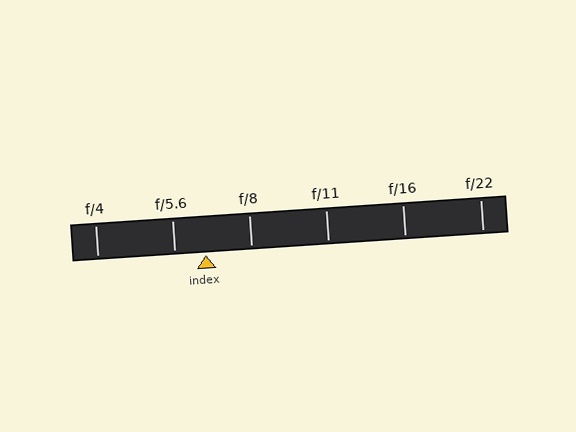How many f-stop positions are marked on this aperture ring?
There are 6 f-stop positions marked.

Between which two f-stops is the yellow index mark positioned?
The index mark is between f/5.6 and f/8.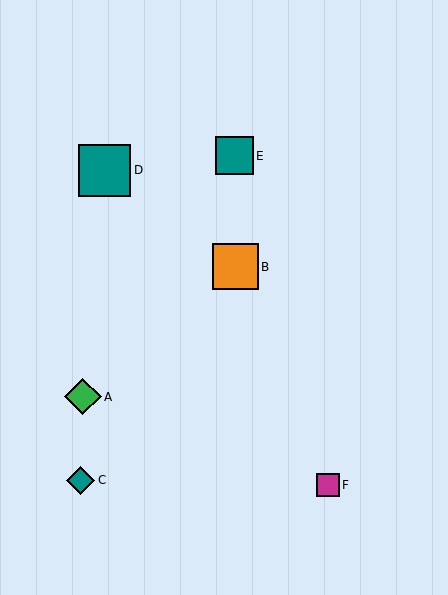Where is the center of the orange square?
The center of the orange square is at (236, 267).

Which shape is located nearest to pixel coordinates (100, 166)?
The teal square (labeled D) at (105, 170) is nearest to that location.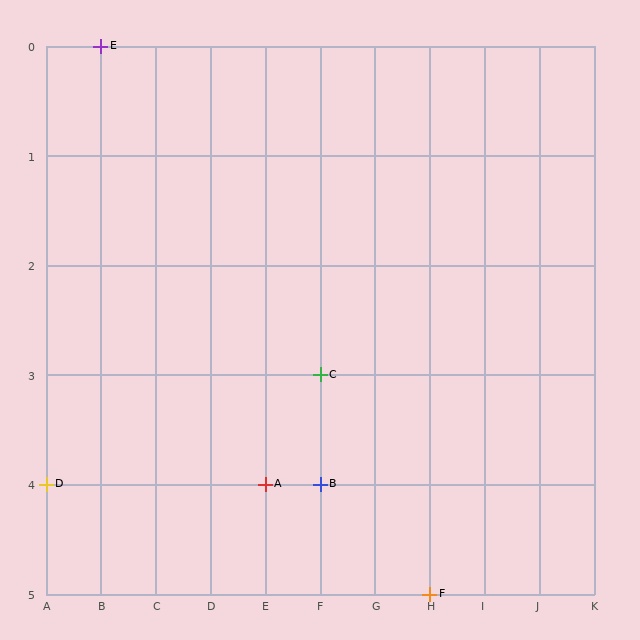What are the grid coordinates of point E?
Point E is at grid coordinates (B, 0).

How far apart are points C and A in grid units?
Points C and A are 1 column and 1 row apart (about 1.4 grid units diagonally).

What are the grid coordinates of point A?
Point A is at grid coordinates (E, 4).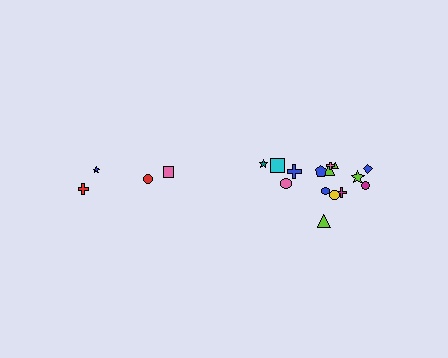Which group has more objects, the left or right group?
The right group.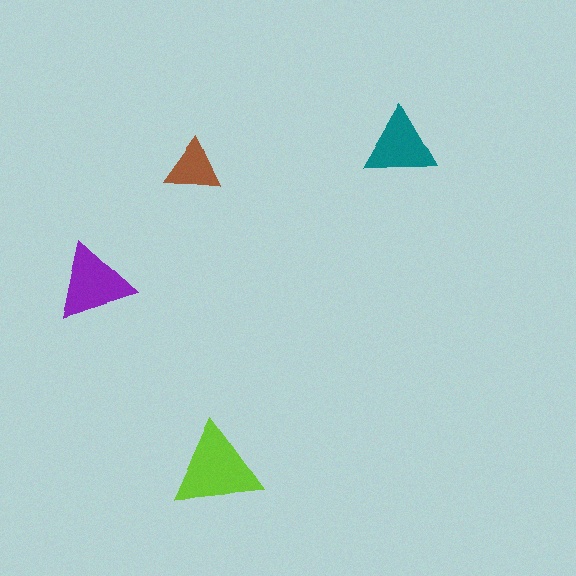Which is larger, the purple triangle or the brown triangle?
The purple one.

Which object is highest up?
The teal triangle is topmost.